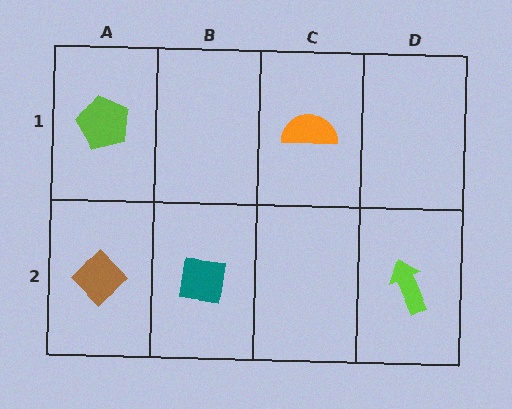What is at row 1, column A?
A lime pentagon.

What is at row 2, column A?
A brown diamond.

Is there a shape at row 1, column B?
No, that cell is empty.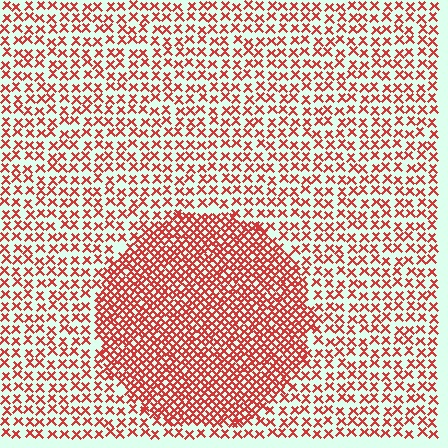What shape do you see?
I see a circle.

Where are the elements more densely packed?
The elements are more densely packed inside the circle boundary.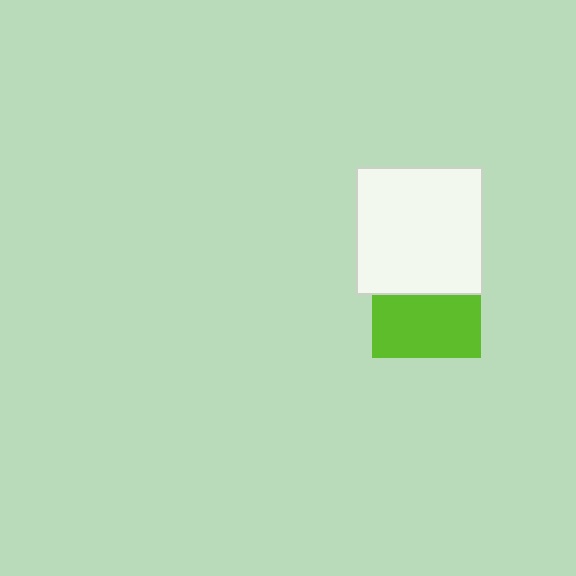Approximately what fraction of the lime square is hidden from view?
Roughly 43% of the lime square is hidden behind the white square.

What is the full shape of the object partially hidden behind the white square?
The partially hidden object is a lime square.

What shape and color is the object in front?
The object in front is a white square.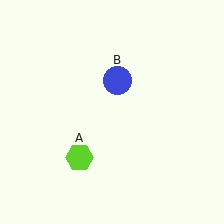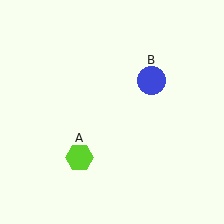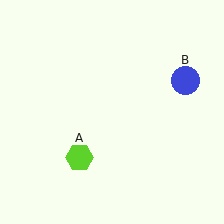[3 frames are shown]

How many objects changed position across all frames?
1 object changed position: blue circle (object B).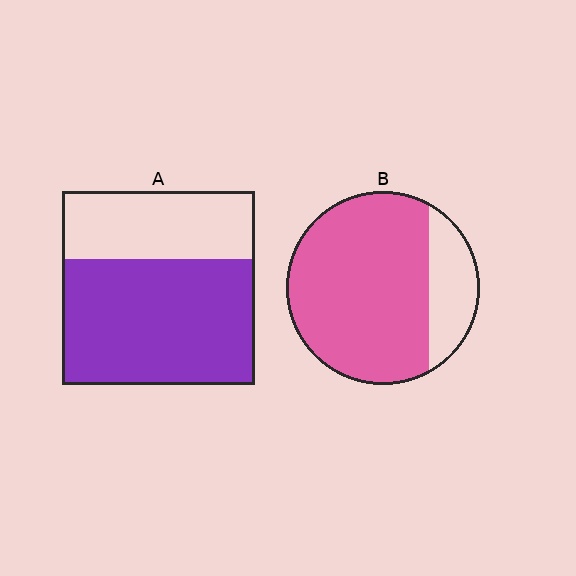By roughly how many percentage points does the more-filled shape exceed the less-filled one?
By roughly 15 percentage points (B over A).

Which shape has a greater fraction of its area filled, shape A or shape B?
Shape B.